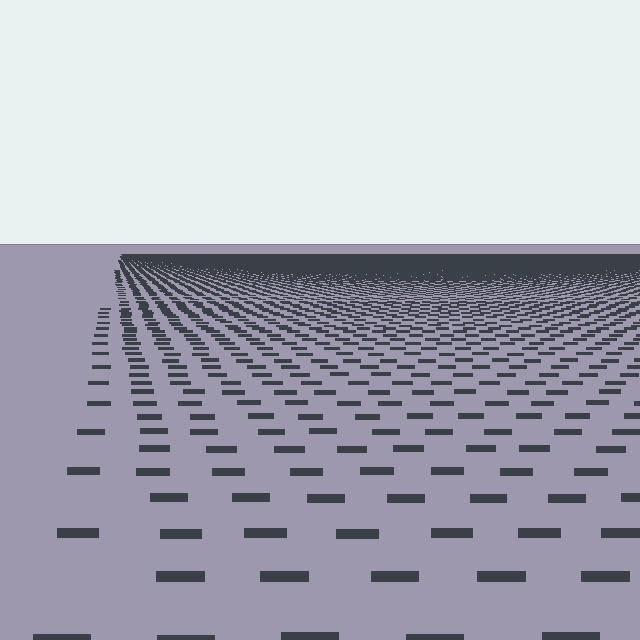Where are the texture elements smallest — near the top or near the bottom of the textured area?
Near the top.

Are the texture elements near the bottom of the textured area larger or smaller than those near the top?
Larger. Near the bottom, elements are closer to the viewer and appear at a bigger on-screen size.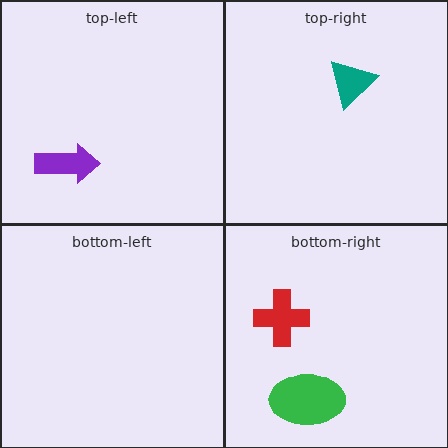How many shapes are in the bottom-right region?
2.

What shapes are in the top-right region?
The teal triangle.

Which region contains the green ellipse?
The bottom-right region.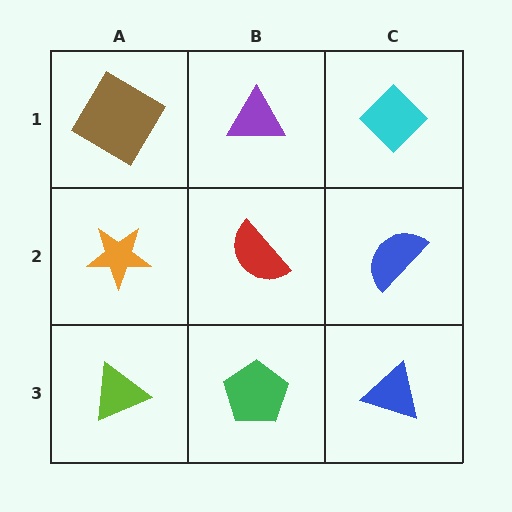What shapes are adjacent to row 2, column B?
A purple triangle (row 1, column B), a green pentagon (row 3, column B), an orange star (row 2, column A), a blue semicircle (row 2, column C).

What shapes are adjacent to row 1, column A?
An orange star (row 2, column A), a purple triangle (row 1, column B).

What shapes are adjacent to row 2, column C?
A cyan diamond (row 1, column C), a blue triangle (row 3, column C), a red semicircle (row 2, column B).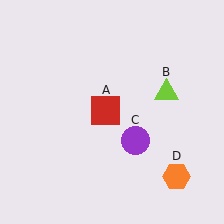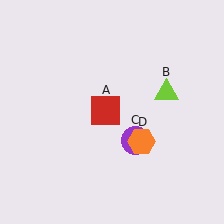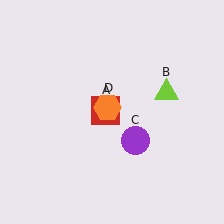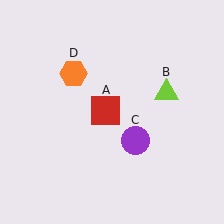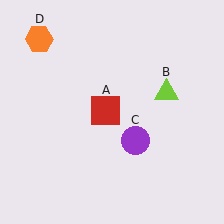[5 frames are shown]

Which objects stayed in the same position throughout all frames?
Red square (object A) and lime triangle (object B) and purple circle (object C) remained stationary.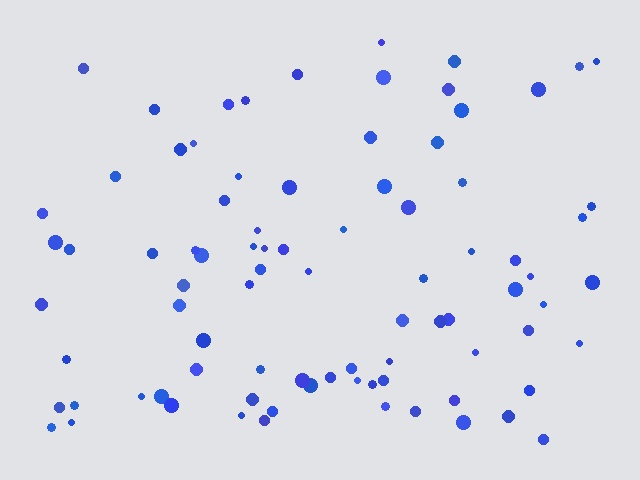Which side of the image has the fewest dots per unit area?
The top.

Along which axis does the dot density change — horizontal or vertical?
Vertical.